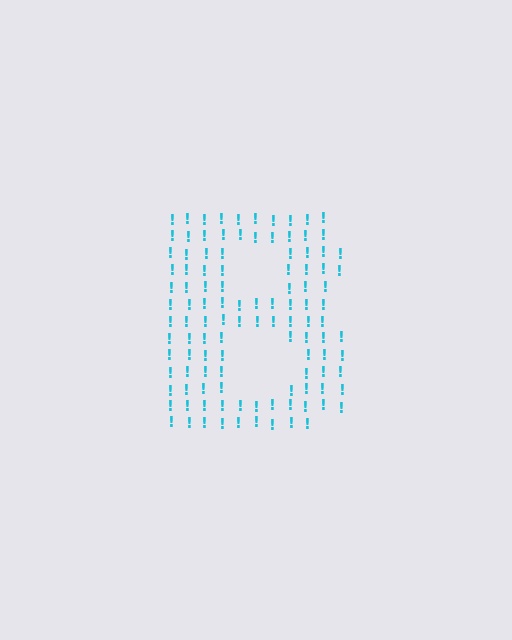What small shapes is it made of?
It is made of small exclamation marks.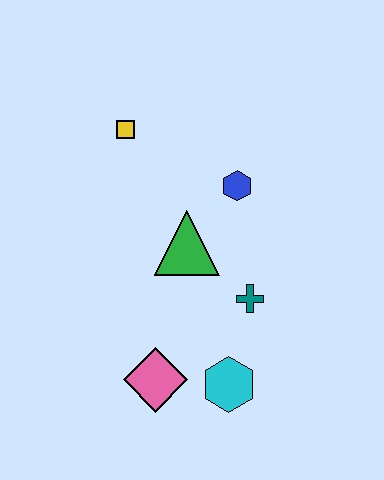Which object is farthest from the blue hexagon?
The pink diamond is farthest from the blue hexagon.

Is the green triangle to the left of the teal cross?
Yes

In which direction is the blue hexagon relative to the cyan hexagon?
The blue hexagon is above the cyan hexagon.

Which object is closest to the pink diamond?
The cyan hexagon is closest to the pink diamond.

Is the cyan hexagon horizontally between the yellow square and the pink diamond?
No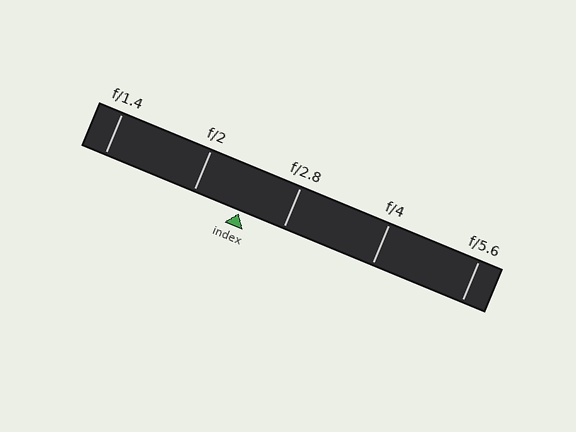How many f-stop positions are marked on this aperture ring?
There are 5 f-stop positions marked.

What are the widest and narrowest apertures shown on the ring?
The widest aperture shown is f/1.4 and the narrowest is f/5.6.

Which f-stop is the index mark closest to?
The index mark is closest to f/2.8.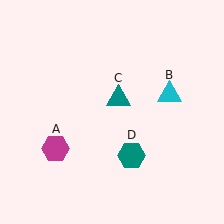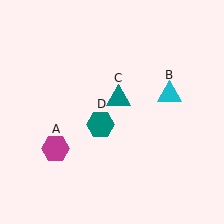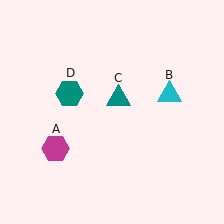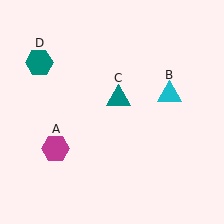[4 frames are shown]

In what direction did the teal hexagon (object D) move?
The teal hexagon (object D) moved up and to the left.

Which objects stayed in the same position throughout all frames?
Magenta hexagon (object A) and cyan triangle (object B) and teal triangle (object C) remained stationary.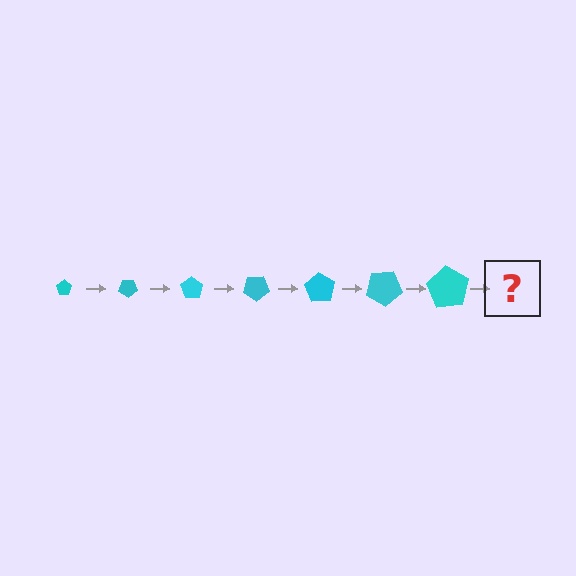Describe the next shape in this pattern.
It should be a pentagon, larger than the previous one and rotated 245 degrees from the start.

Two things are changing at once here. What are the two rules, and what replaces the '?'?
The two rules are that the pentagon grows larger each step and it rotates 35 degrees each step. The '?' should be a pentagon, larger than the previous one and rotated 245 degrees from the start.